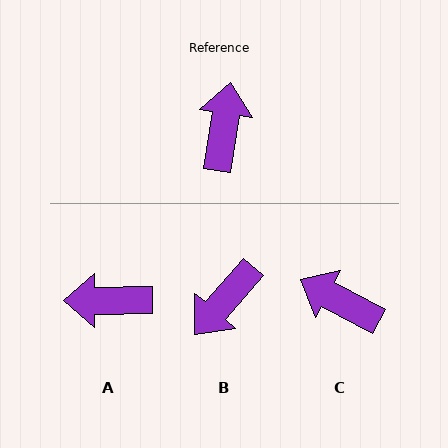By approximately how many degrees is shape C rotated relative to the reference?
Approximately 71 degrees counter-clockwise.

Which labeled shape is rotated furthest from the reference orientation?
B, about 148 degrees away.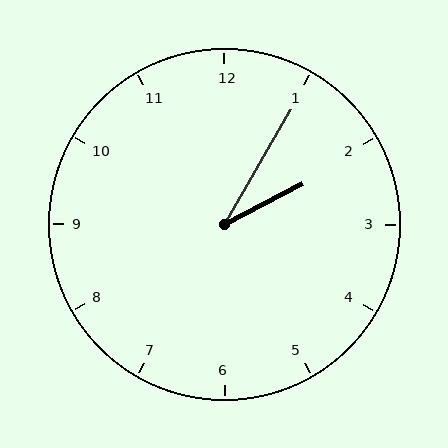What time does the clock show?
2:05.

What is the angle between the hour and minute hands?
Approximately 32 degrees.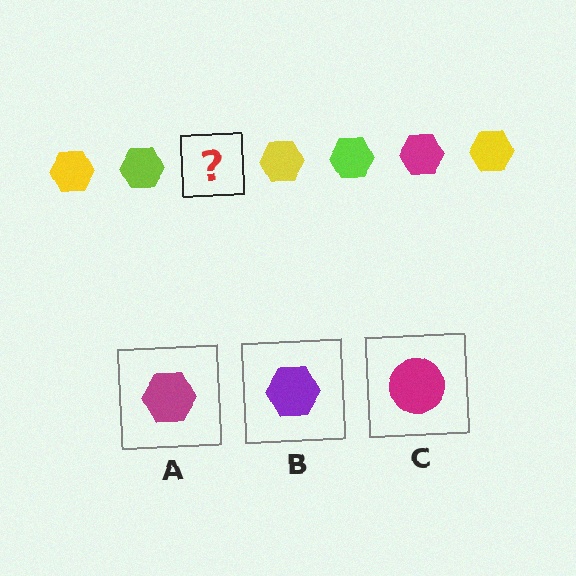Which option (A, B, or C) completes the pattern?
A.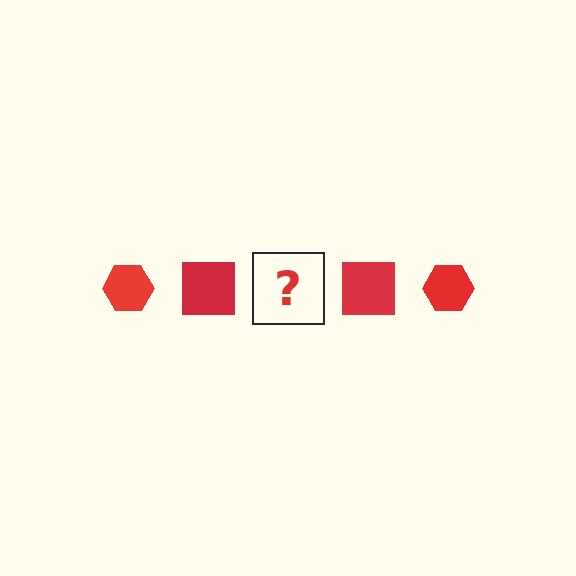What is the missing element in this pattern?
The missing element is a red hexagon.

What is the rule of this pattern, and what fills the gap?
The rule is that the pattern cycles through hexagon, square shapes in red. The gap should be filled with a red hexagon.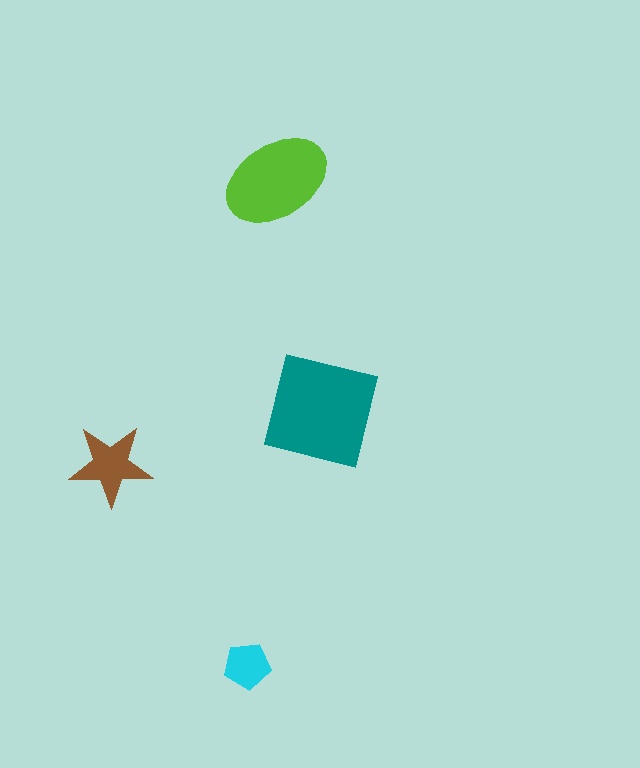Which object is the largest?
The teal square.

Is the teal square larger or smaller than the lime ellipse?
Larger.